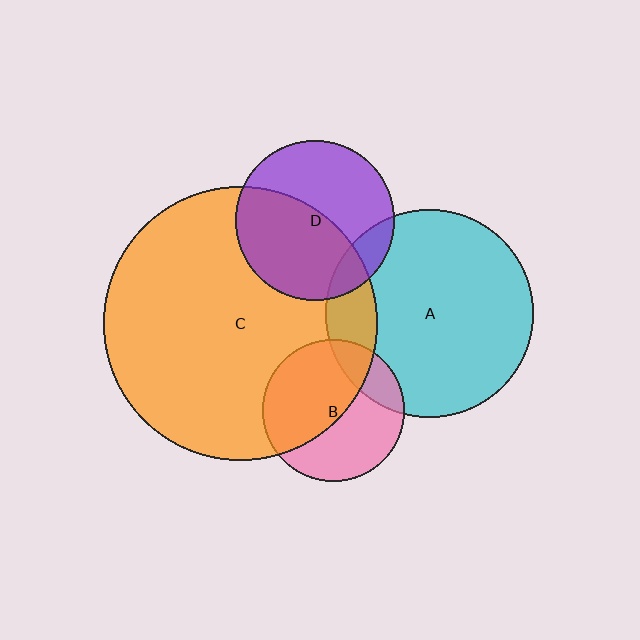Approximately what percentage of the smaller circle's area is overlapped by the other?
Approximately 50%.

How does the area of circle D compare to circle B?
Approximately 1.3 times.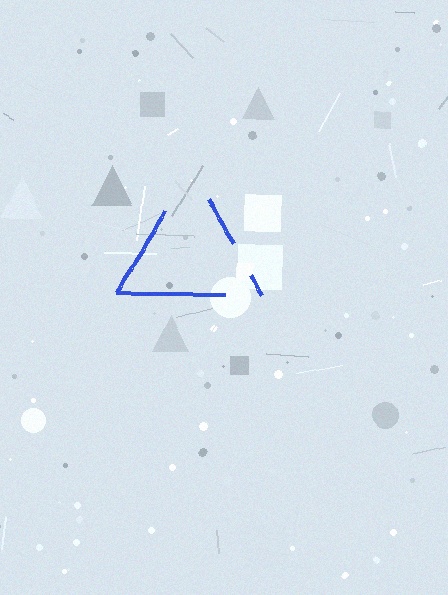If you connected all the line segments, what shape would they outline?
They would outline a triangle.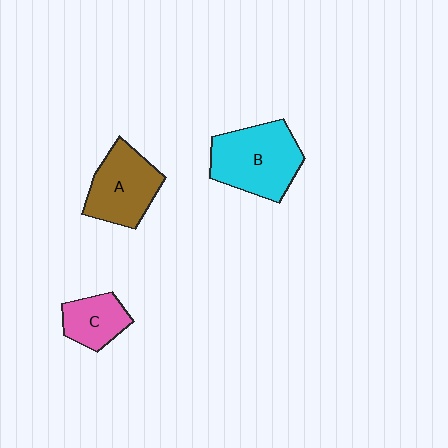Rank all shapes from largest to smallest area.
From largest to smallest: B (cyan), A (brown), C (pink).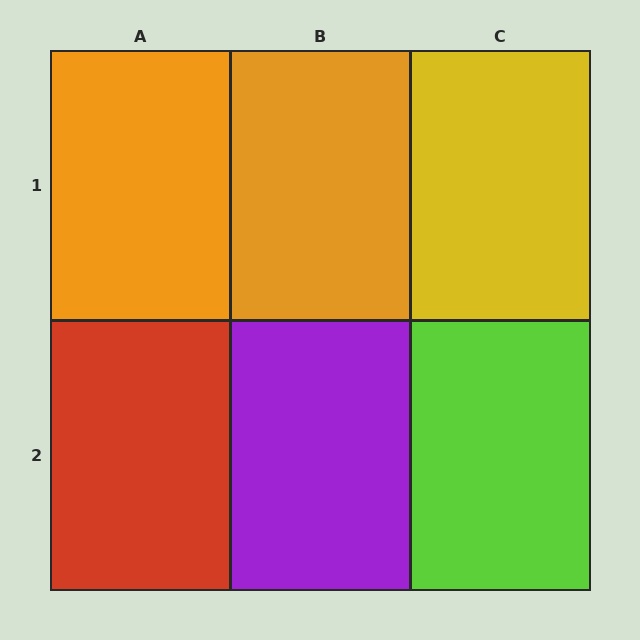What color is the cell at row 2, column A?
Red.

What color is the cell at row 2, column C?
Lime.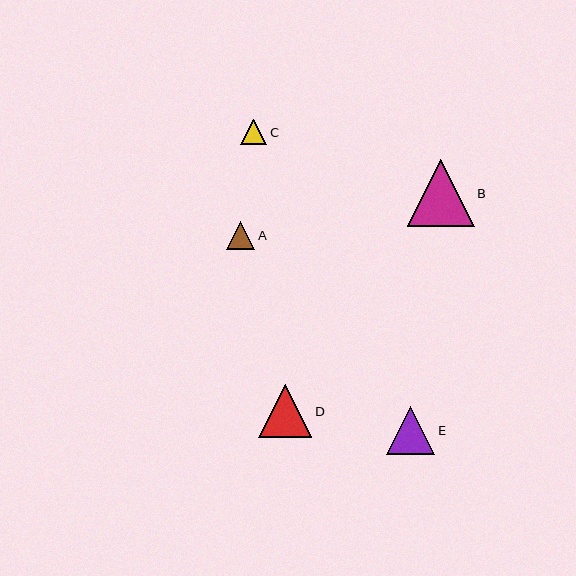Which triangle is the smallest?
Triangle C is the smallest with a size of approximately 26 pixels.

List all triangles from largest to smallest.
From largest to smallest: B, D, E, A, C.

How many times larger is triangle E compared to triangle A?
Triangle E is approximately 1.7 times the size of triangle A.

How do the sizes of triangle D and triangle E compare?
Triangle D and triangle E are approximately the same size.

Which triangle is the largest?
Triangle B is the largest with a size of approximately 67 pixels.